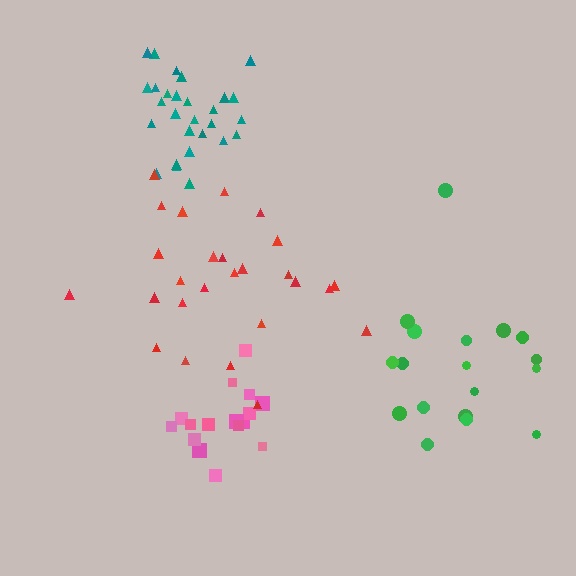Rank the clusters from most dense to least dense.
teal, pink, red, green.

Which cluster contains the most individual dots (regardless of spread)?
Teal (28).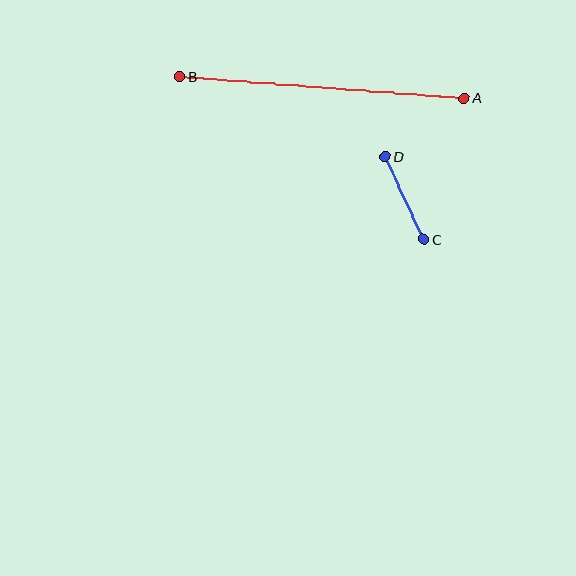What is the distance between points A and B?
The distance is approximately 285 pixels.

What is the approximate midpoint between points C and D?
The midpoint is at approximately (404, 198) pixels.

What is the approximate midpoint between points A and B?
The midpoint is at approximately (322, 87) pixels.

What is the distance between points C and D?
The distance is approximately 91 pixels.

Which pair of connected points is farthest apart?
Points A and B are farthest apart.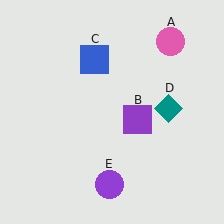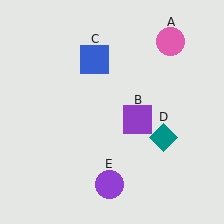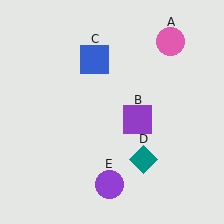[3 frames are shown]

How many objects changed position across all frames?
1 object changed position: teal diamond (object D).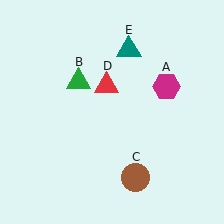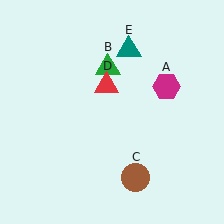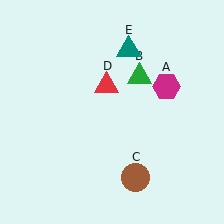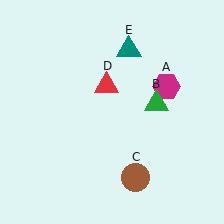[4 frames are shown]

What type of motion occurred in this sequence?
The green triangle (object B) rotated clockwise around the center of the scene.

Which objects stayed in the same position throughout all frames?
Magenta hexagon (object A) and brown circle (object C) and red triangle (object D) and teal triangle (object E) remained stationary.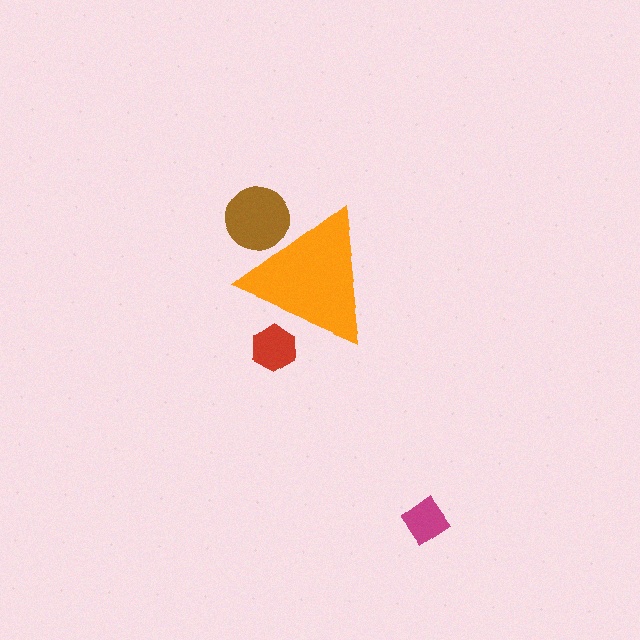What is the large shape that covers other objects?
An orange triangle.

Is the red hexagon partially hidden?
Yes, the red hexagon is partially hidden behind the orange triangle.